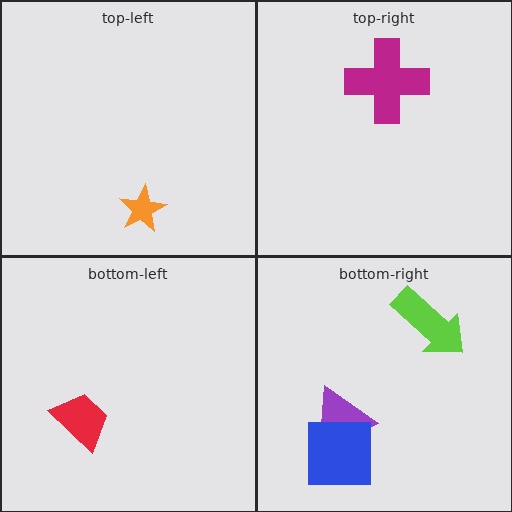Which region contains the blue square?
The bottom-right region.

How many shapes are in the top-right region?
1.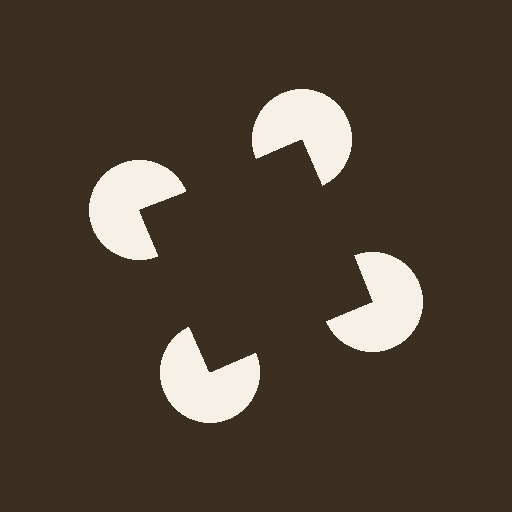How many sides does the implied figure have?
4 sides.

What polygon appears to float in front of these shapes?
An illusory square — its edges are inferred from the aligned wedge cuts in the pac-man discs, not physically drawn.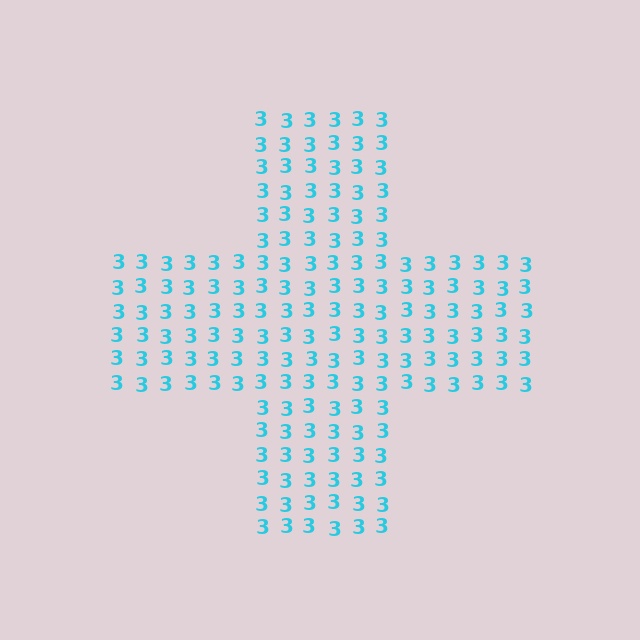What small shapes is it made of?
It is made of small digit 3's.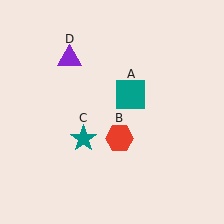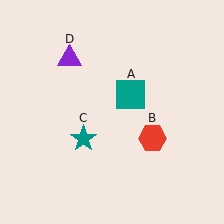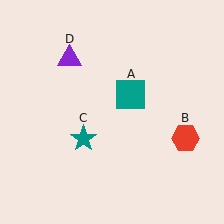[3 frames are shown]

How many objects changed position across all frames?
1 object changed position: red hexagon (object B).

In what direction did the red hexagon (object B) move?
The red hexagon (object B) moved right.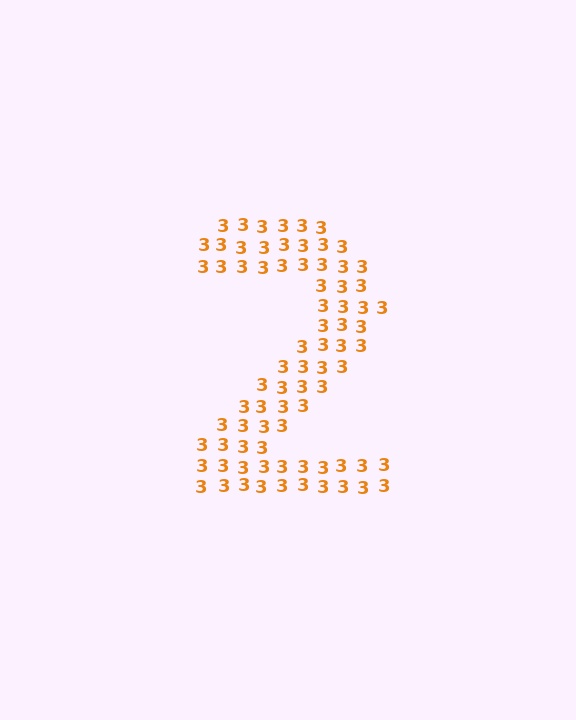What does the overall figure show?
The overall figure shows the digit 2.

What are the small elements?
The small elements are digit 3's.